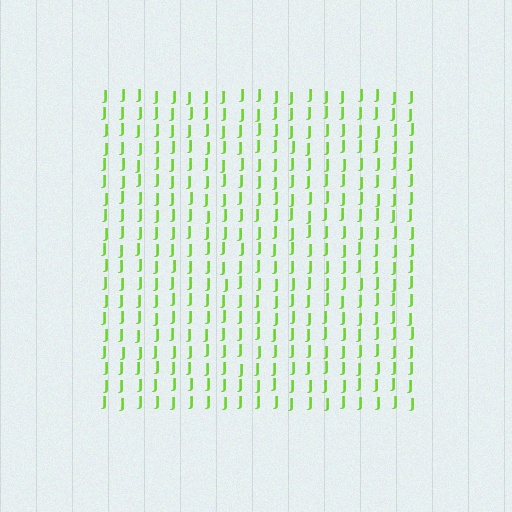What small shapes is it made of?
It is made of small letter J's.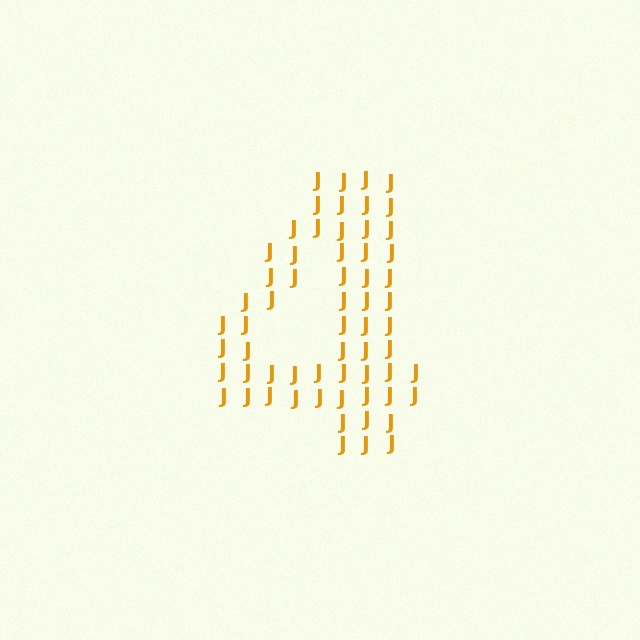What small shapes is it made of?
It is made of small letter J's.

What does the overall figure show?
The overall figure shows the digit 4.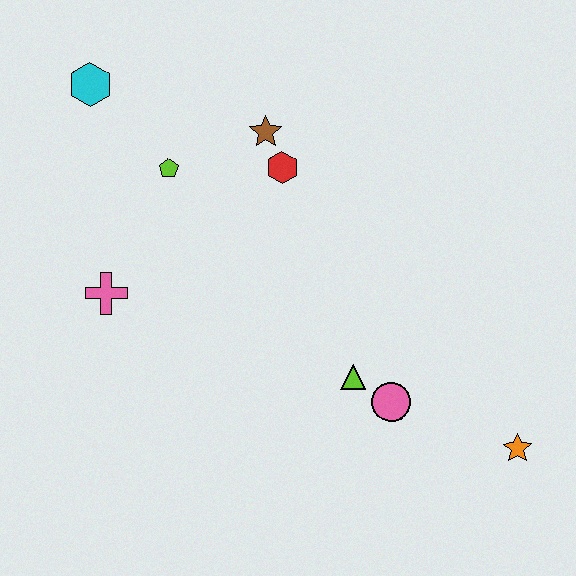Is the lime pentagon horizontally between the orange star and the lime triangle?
No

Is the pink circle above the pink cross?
No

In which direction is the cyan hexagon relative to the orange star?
The cyan hexagon is to the left of the orange star.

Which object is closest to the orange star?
The pink circle is closest to the orange star.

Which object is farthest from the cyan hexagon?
The orange star is farthest from the cyan hexagon.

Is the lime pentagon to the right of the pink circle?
No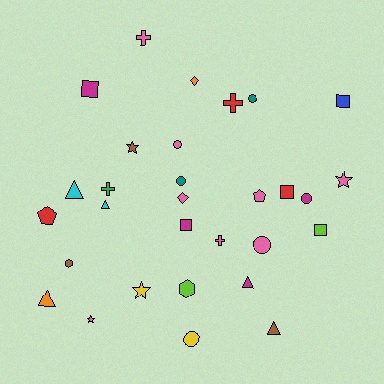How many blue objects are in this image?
There is 1 blue object.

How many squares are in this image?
There are 5 squares.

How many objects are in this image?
There are 30 objects.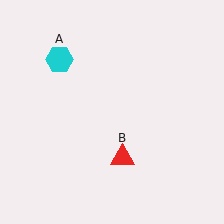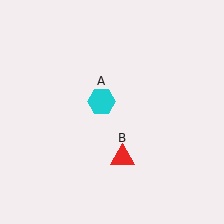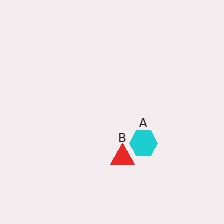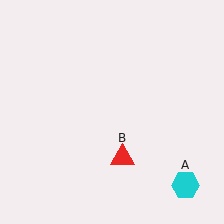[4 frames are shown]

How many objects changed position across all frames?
1 object changed position: cyan hexagon (object A).